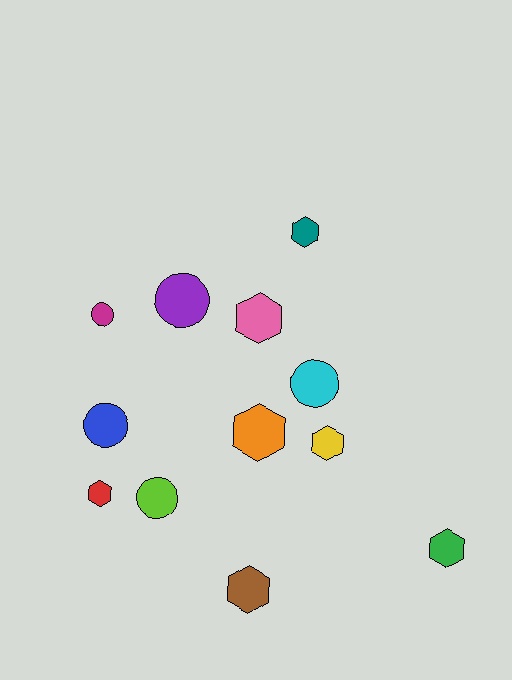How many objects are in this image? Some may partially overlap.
There are 12 objects.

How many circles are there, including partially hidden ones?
There are 5 circles.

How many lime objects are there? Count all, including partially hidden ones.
There is 1 lime object.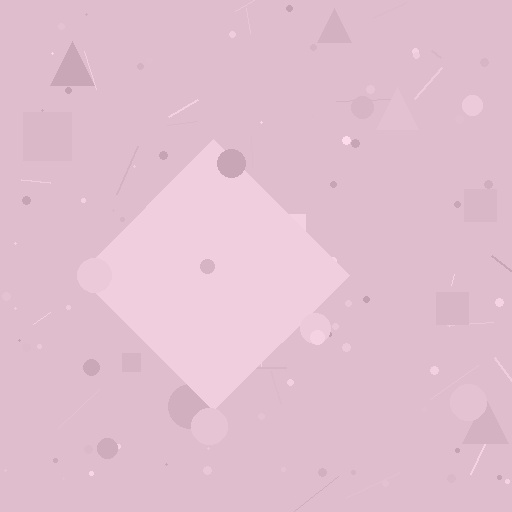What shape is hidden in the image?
A diamond is hidden in the image.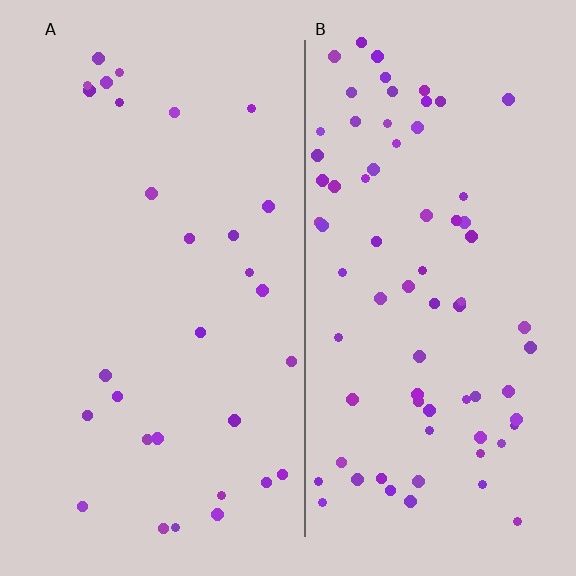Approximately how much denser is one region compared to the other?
Approximately 2.5× — region B over region A.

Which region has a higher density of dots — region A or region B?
B (the right).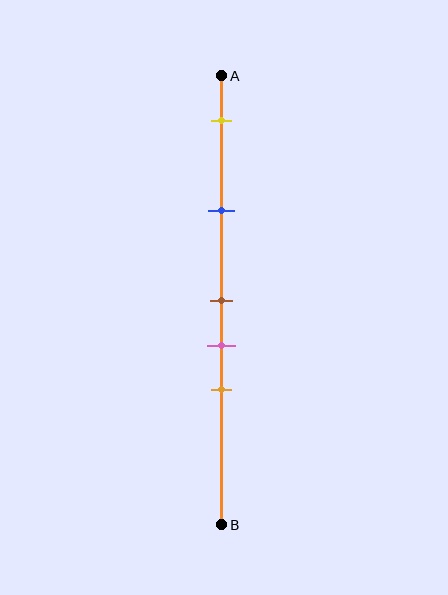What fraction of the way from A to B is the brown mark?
The brown mark is approximately 50% (0.5) of the way from A to B.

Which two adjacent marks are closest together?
The brown and pink marks are the closest adjacent pair.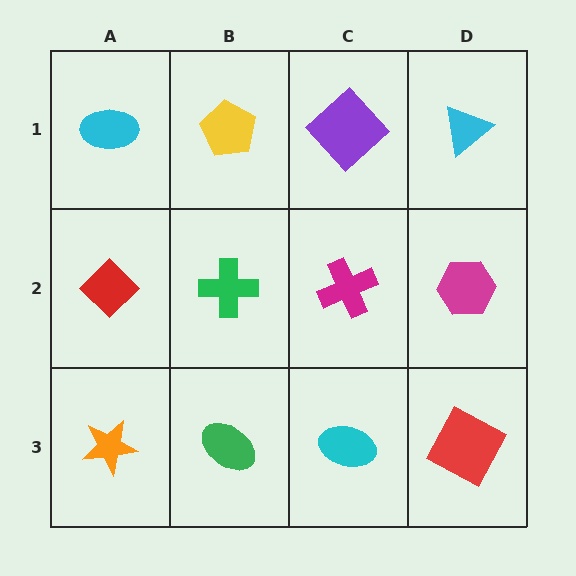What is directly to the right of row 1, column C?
A cyan triangle.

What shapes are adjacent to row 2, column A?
A cyan ellipse (row 1, column A), an orange star (row 3, column A), a green cross (row 2, column B).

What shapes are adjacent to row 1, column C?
A magenta cross (row 2, column C), a yellow pentagon (row 1, column B), a cyan triangle (row 1, column D).